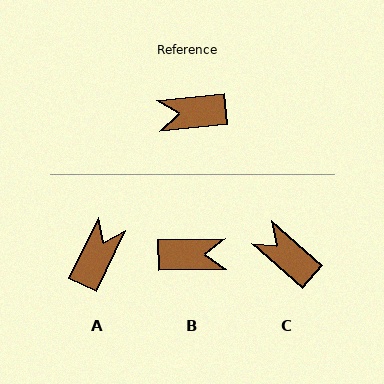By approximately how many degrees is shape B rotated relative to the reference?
Approximately 175 degrees counter-clockwise.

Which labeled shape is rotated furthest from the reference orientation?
B, about 175 degrees away.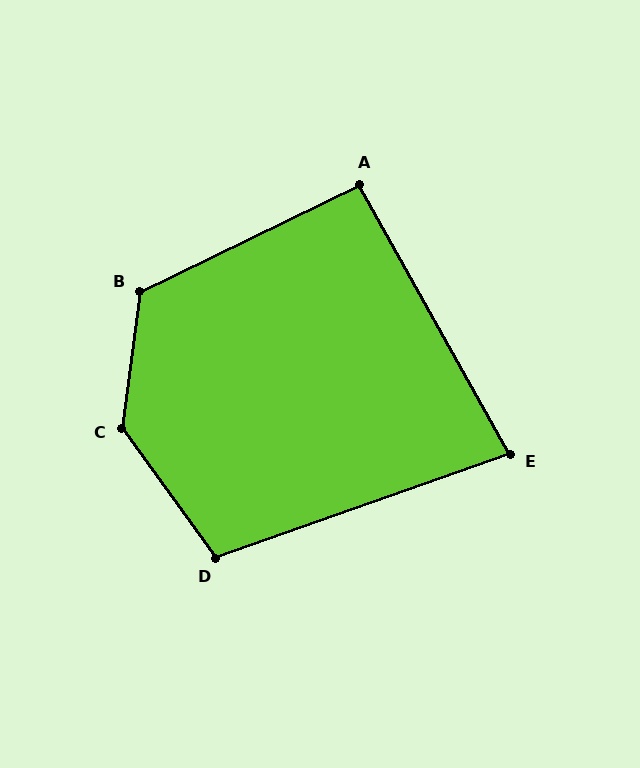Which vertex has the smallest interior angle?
E, at approximately 80 degrees.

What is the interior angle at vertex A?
Approximately 93 degrees (approximately right).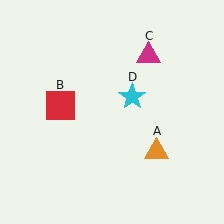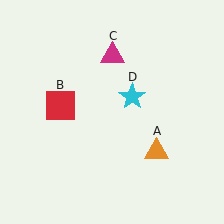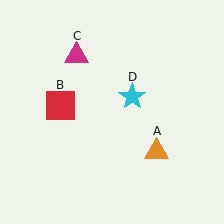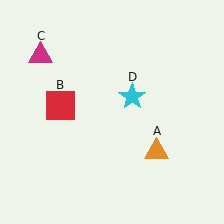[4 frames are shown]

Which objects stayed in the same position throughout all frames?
Orange triangle (object A) and red square (object B) and cyan star (object D) remained stationary.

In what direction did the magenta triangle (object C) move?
The magenta triangle (object C) moved left.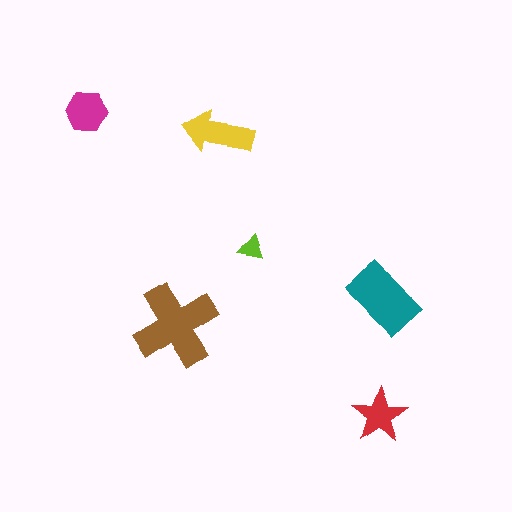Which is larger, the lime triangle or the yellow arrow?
The yellow arrow.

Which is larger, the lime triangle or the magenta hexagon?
The magenta hexagon.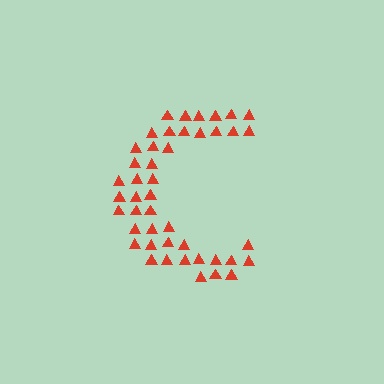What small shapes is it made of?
It is made of small triangles.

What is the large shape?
The large shape is the letter C.